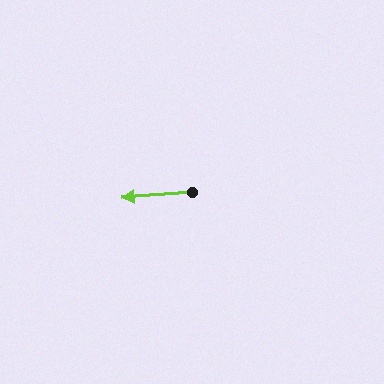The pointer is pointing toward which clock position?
Roughly 9 o'clock.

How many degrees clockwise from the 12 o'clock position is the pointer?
Approximately 265 degrees.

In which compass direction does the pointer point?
West.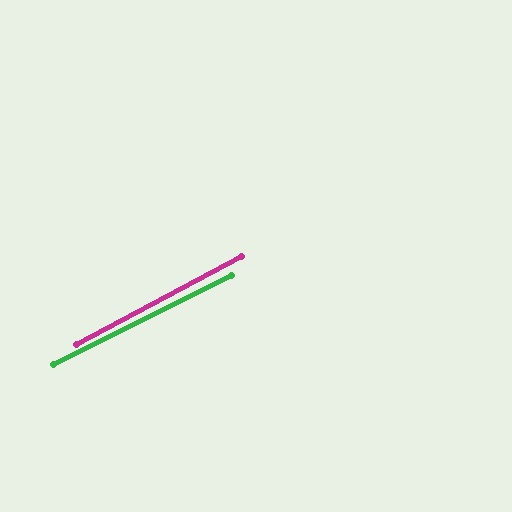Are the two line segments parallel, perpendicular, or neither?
Parallel — their directions differ by only 1.1°.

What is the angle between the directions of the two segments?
Approximately 1 degree.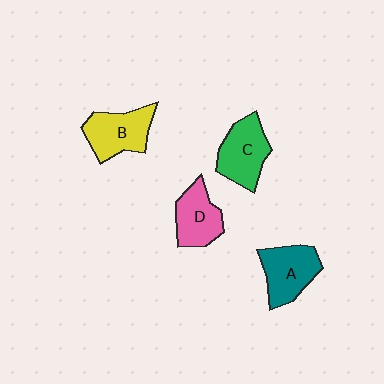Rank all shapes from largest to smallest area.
From largest to smallest: B (yellow), C (green), A (teal), D (pink).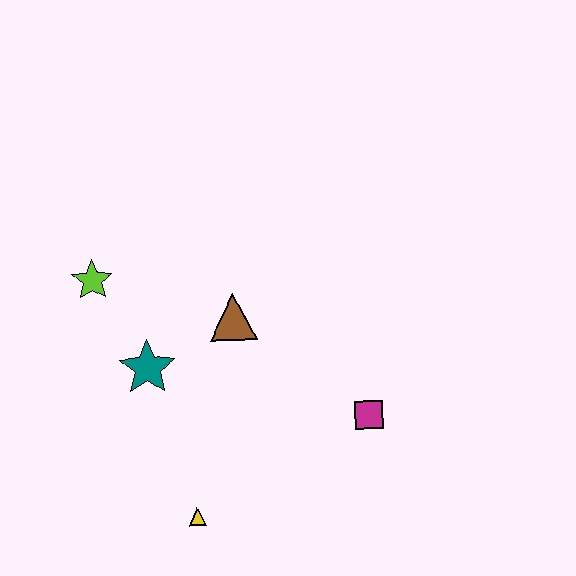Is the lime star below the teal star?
No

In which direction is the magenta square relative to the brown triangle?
The magenta square is to the right of the brown triangle.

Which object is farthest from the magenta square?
The lime star is farthest from the magenta square.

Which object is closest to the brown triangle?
The teal star is closest to the brown triangle.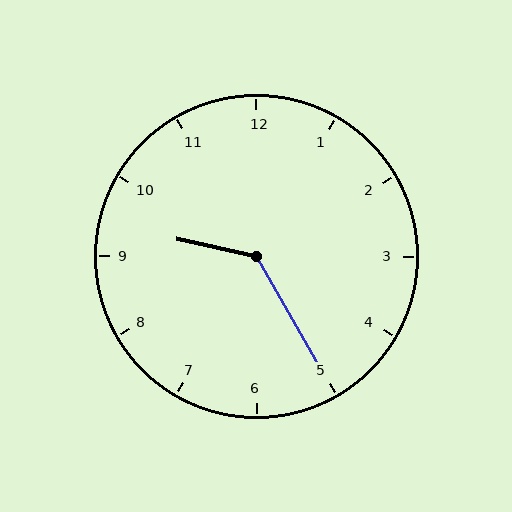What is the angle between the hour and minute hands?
Approximately 132 degrees.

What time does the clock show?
9:25.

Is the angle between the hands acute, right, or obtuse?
It is obtuse.